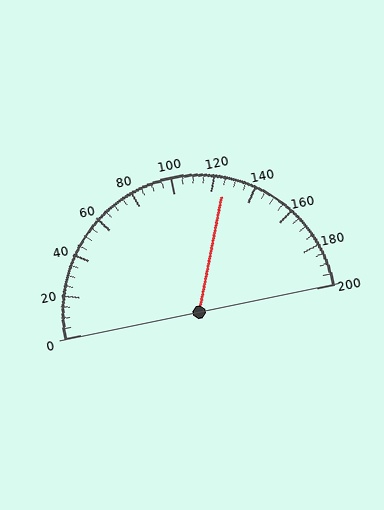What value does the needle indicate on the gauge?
The needle indicates approximately 125.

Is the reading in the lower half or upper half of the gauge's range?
The reading is in the upper half of the range (0 to 200).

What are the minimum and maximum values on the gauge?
The gauge ranges from 0 to 200.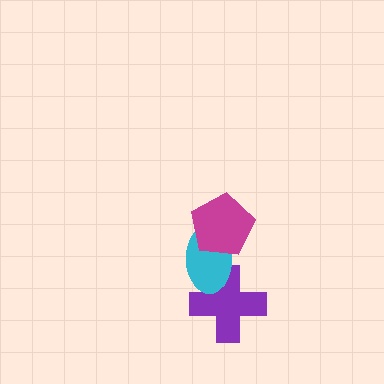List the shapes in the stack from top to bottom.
From top to bottom: the magenta pentagon, the cyan ellipse, the purple cross.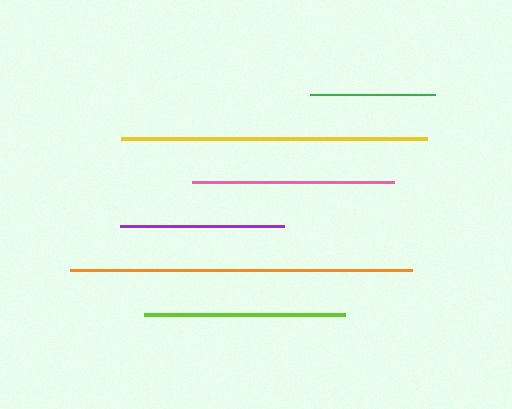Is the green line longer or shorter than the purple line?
The purple line is longer than the green line.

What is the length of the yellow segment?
The yellow segment is approximately 306 pixels long.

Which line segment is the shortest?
The green line is the shortest at approximately 125 pixels.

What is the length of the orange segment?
The orange segment is approximately 342 pixels long.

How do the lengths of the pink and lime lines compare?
The pink and lime lines are approximately the same length.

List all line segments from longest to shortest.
From longest to shortest: orange, yellow, pink, lime, purple, green.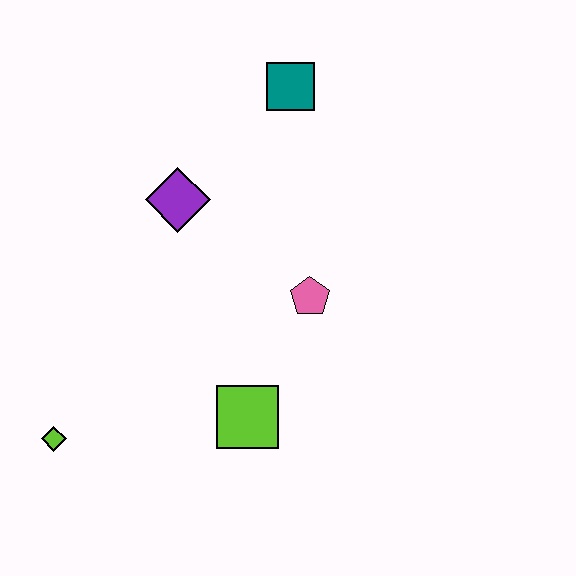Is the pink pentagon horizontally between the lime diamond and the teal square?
No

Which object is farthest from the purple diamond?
The lime diamond is farthest from the purple diamond.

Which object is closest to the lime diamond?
The lime square is closest to the lime diamond.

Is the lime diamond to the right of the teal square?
No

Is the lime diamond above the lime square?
No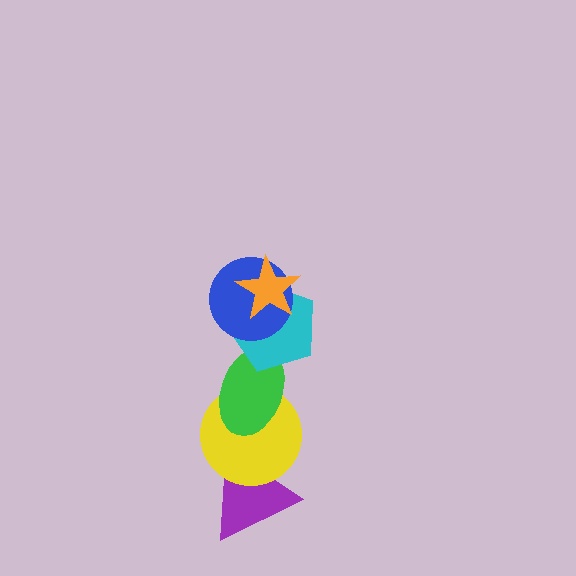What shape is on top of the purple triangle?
The yellow circle is on top of the purple triangle.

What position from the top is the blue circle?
The blue circle is 2nd from the top.